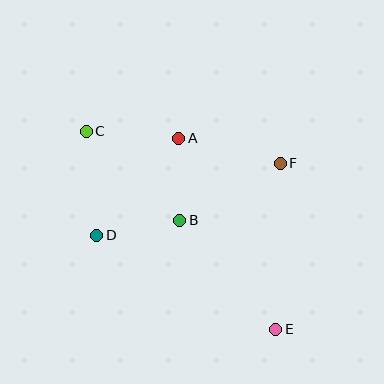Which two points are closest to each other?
Points A and B are closest to each other.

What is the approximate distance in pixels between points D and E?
The distance between D and E is approximately 202 pixels.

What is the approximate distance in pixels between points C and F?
The distance between C and F is approximately 196 pixels.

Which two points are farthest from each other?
Points C and E are farthest from each other.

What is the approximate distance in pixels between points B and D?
The distance between B and D is approximately 84 pixels.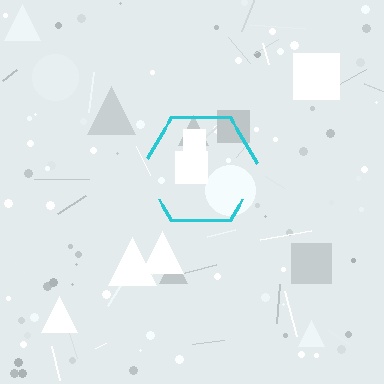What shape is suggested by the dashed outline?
The dashed outline suggests a hexagon.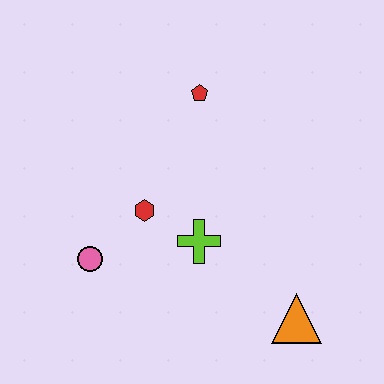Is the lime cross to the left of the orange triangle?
Yes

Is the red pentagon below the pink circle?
No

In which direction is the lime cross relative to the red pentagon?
The lime cross is below the red pentagon.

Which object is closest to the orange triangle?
The lime cross is closest to the orange triangle.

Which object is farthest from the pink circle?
The orange triangle is farthest from the pink circle.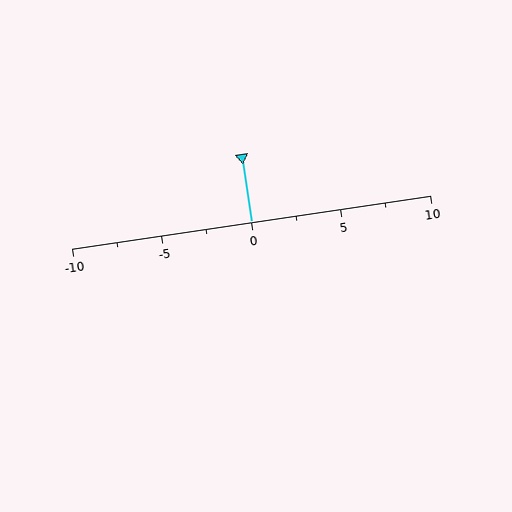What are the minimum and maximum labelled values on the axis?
The axis runs from -10 to 10.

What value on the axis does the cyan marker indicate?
The marker indicates approximately 0.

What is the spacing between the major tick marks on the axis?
The major ticks are spaced 5 apart.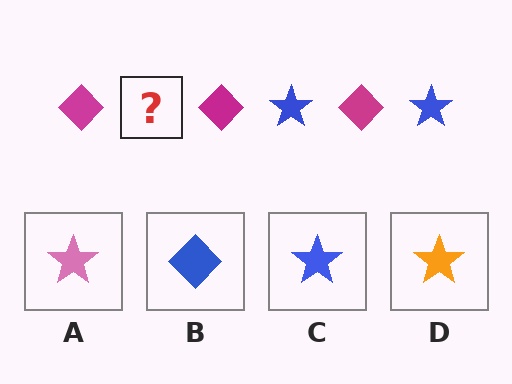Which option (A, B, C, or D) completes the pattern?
C.